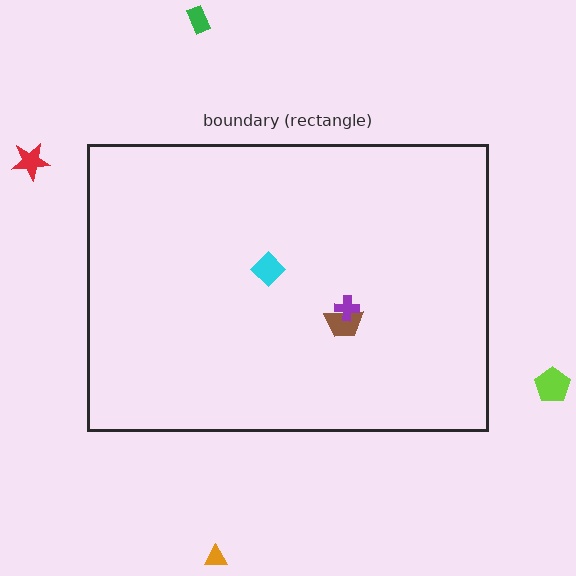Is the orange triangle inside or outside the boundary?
Outside.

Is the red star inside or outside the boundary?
Outside.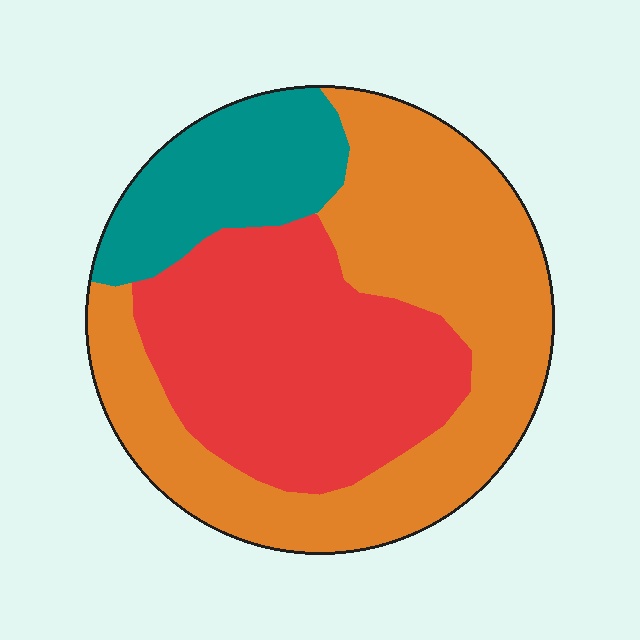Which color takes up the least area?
Teal, at roughly 15%.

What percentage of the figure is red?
Red takes up about three eighths (3/8) of the figure.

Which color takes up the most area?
Orange, at roughly 45%.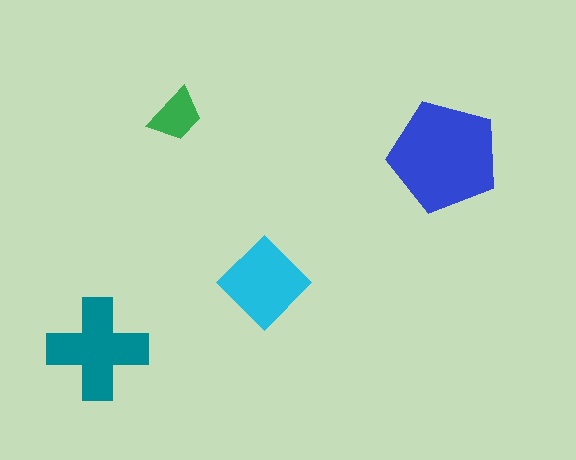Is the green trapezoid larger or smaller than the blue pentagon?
Smaller.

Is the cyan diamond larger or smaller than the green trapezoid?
Larger.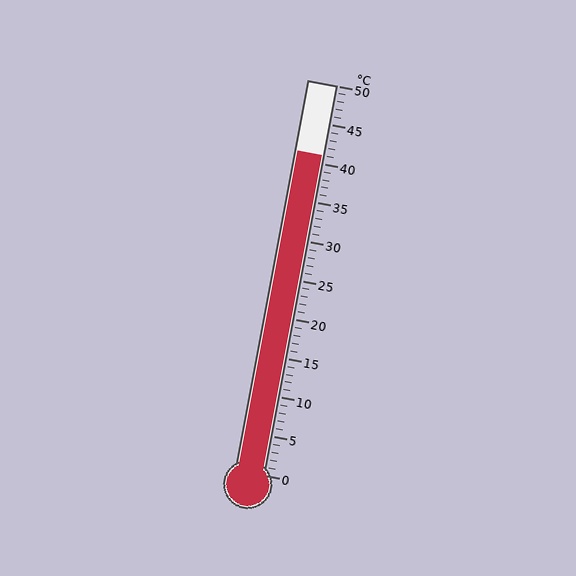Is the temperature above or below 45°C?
The temperature is below 45°C.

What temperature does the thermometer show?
The thermometer shows approximately 41°C.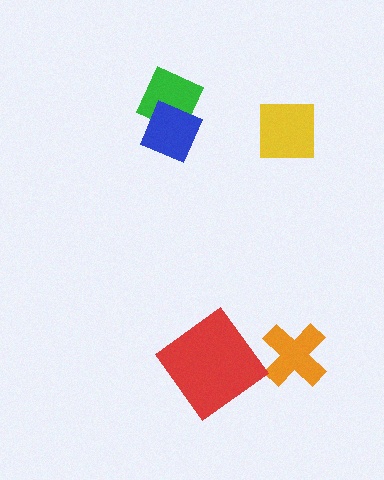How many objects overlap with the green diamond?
1 object overlaps with the green diamond.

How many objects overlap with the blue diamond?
1 object overlaps with the blue diamond.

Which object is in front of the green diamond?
The blue diamond is in front of the green diamond.